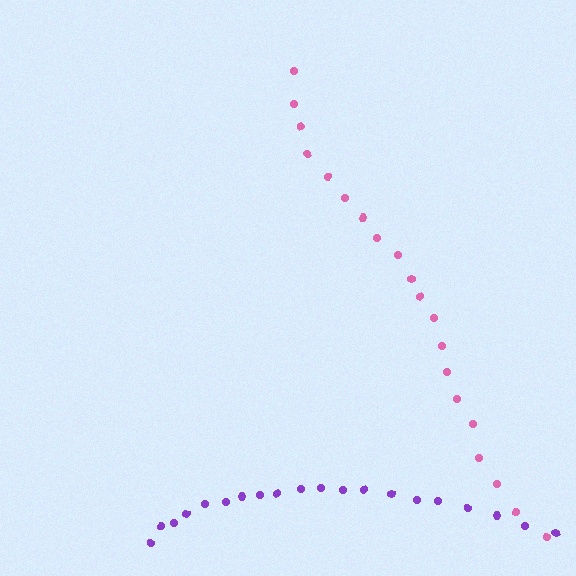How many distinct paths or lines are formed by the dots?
There are 2 distinct paths.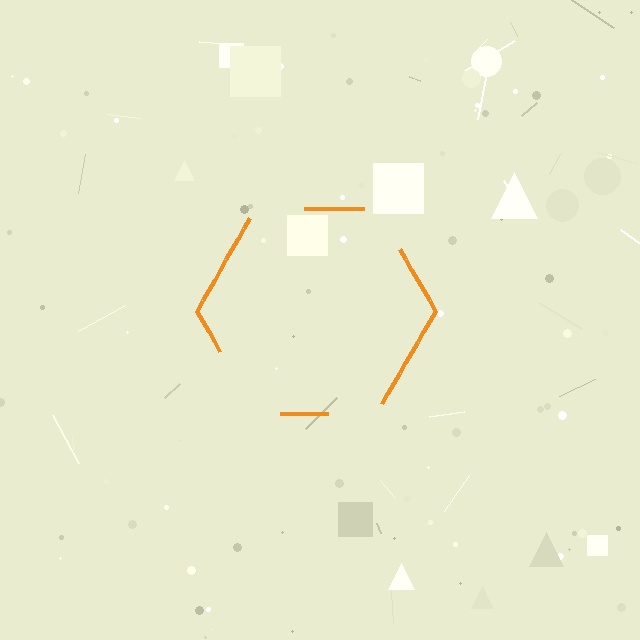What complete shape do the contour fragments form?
The contour fragments form a hexagon.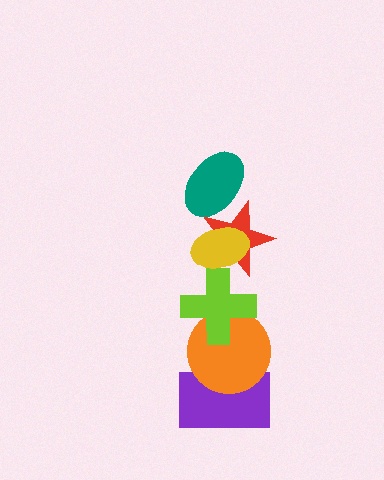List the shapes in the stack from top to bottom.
From top to bottom: the teal ellipse, the yellow ellipse, the red star, the lime cross, the orange circle, the purple rectangle.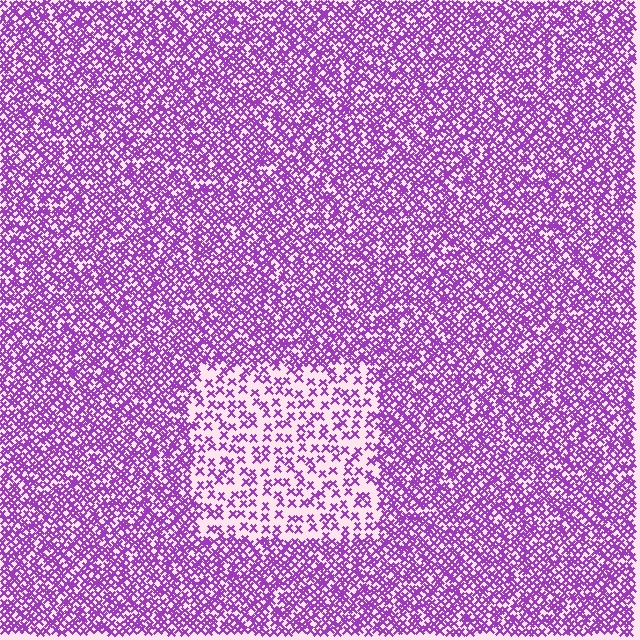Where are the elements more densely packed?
The elements are more densely packed outside the rectangle boundary.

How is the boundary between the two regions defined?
The boundary is defined by a change in element density (approximately 2.4x ratio). All elements are the same color, size, and shape.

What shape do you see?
I see a rectangle.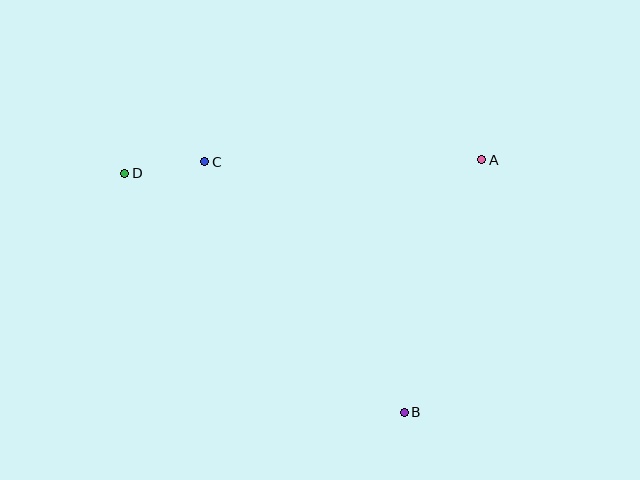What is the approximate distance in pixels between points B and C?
The distance between B and C is approximately 320 pixels.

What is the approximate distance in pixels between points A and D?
The distance between A and D is approximately 357 pixels.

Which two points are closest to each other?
Points C and D are closest to each other.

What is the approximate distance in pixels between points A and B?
The distance between A and B is approximately 264 pixels.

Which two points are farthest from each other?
Points B and D are farthest from each other.